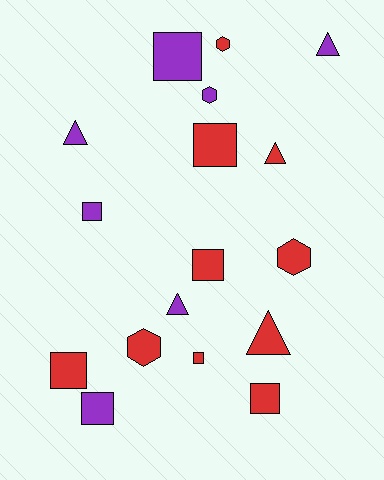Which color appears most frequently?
Red, with 10 objects.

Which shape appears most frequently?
Square, with 8 objects.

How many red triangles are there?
There are 2 red triangles.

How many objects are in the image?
There are 17 objects.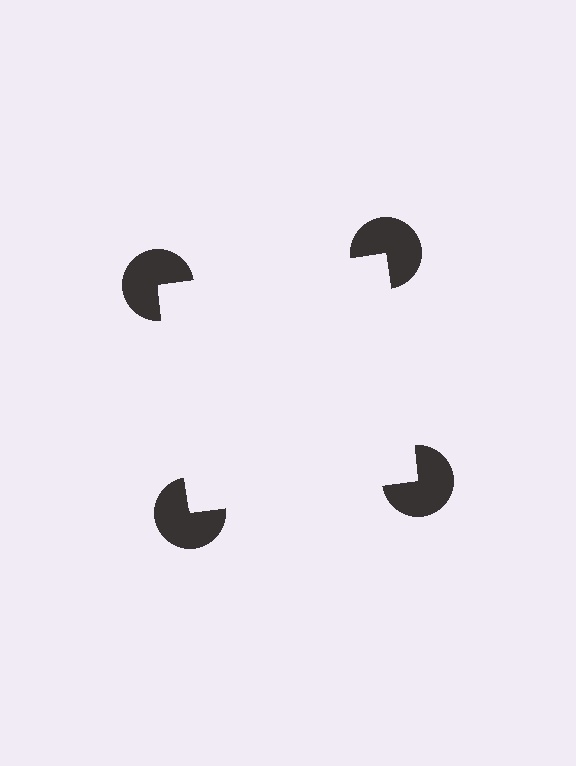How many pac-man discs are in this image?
There are 4 — one at each vertex of the illusory square.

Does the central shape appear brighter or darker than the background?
It typically appears slightly brighter than the background, even though no actual brightness change is drawn.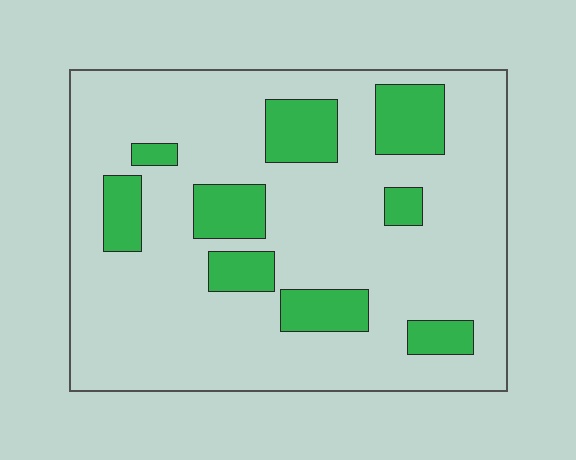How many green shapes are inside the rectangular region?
9.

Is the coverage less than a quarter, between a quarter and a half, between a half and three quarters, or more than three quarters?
Less than a quarter.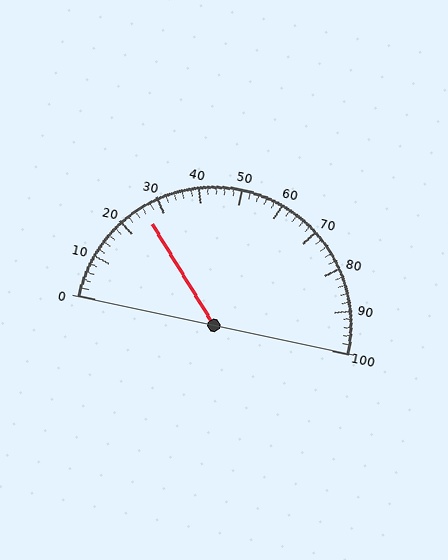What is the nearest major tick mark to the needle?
The nearest major tick mark is 30.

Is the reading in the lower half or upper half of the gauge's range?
The reading is in the lower half of the range (0 to 100).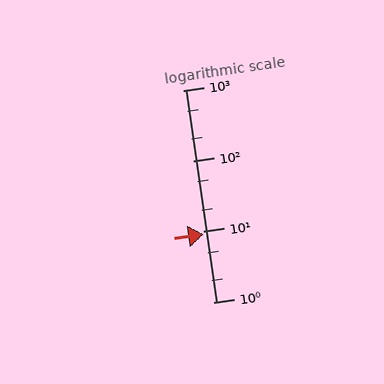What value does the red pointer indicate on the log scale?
The pointer indicates approximately 9.2.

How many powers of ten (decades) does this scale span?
The scale spans 3 decades, from 1 to 1000.